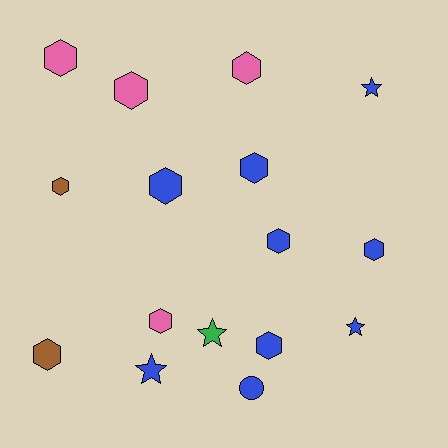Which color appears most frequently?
Blue, with 9 objects.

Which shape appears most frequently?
Hexagon, with 11 objects.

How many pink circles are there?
There are no pink circles.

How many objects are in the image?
There are 16 objects.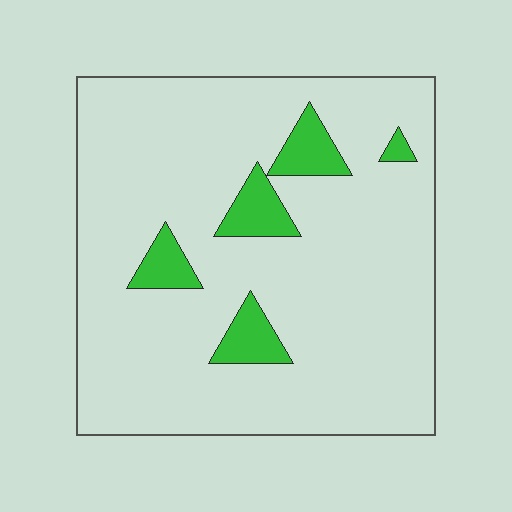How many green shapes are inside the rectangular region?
5.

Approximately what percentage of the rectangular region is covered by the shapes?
Approximately 10%.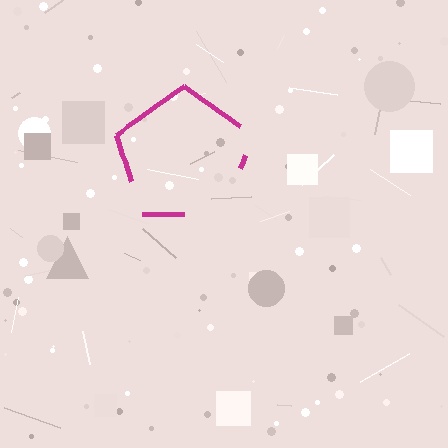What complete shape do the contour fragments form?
The contour fragments form a pentagon.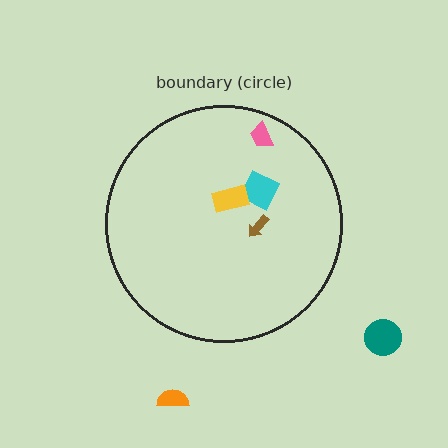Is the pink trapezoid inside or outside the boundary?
Inside.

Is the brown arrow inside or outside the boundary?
Inside.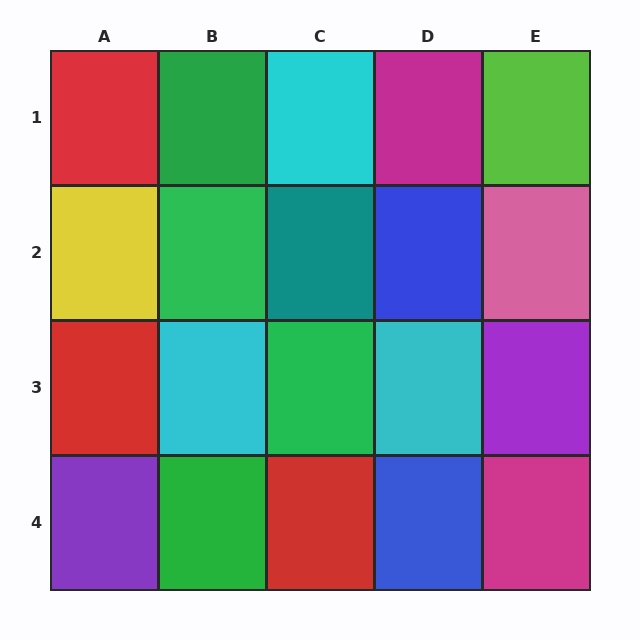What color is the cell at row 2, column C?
Teal.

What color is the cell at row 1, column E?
Lime.